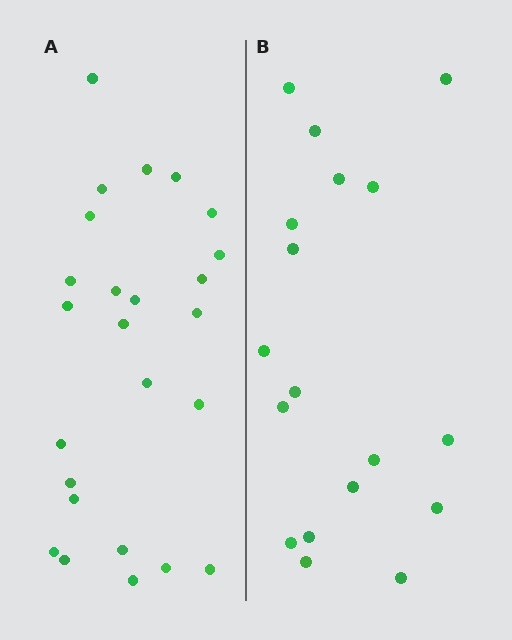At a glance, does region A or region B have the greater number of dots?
Region A (the left region) has more dots.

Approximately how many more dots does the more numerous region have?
Region A has roughly 8 or so more dots than region B.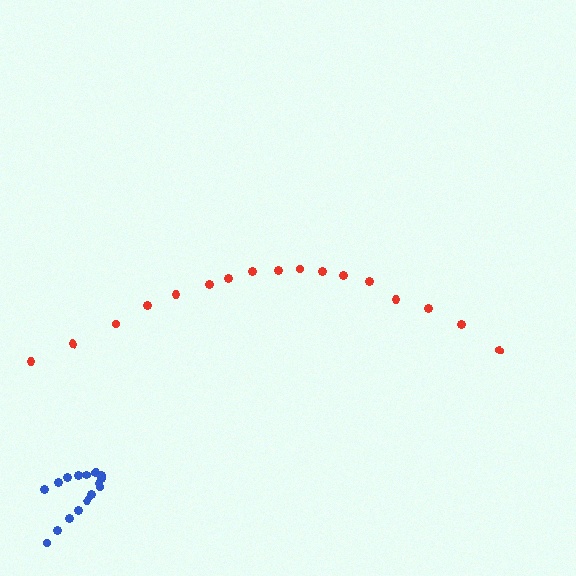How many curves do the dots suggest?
There are 2 distinct paths.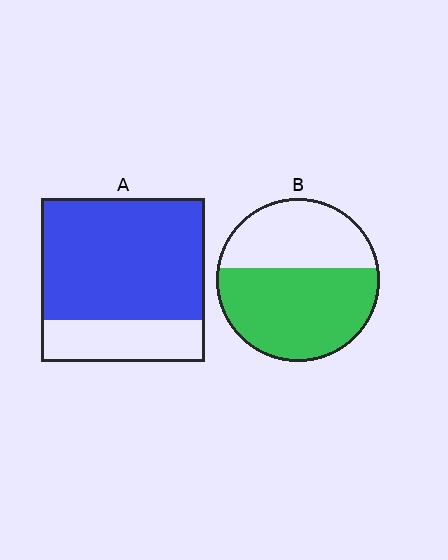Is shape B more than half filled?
Yes.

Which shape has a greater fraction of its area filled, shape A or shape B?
Shape A.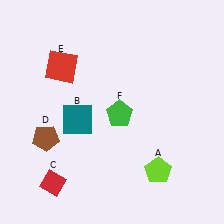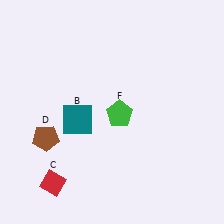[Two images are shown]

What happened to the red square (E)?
The red square (E) was removed in Image 2. It was in the top-left area of Image 1.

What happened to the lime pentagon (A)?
The lime pentagon (A) was removed in Image 2. It was in the bottom-right area of Image 1.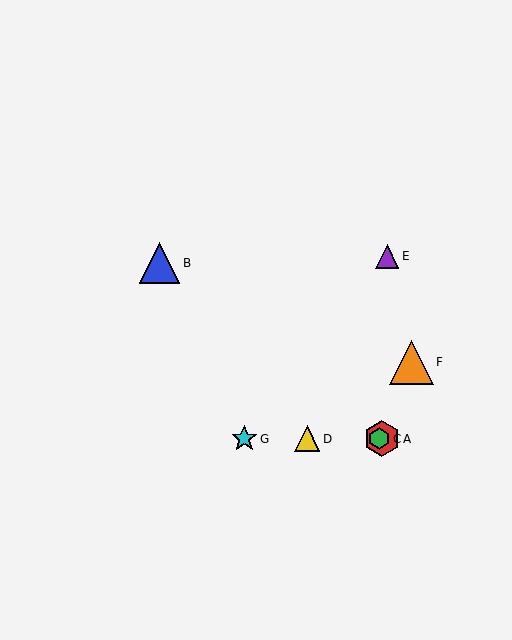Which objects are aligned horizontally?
Objects A, C, D, G are aligned horizontally.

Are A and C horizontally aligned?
Yes, both are at y≈439.